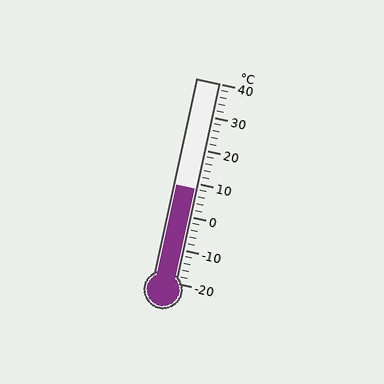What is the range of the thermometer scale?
The thermometer scale ranges from -20°C to 40°C.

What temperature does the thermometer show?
The thermometer shows approximately 8°C.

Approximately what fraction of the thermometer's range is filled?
The thermometer is filled to approximately 45% of its range.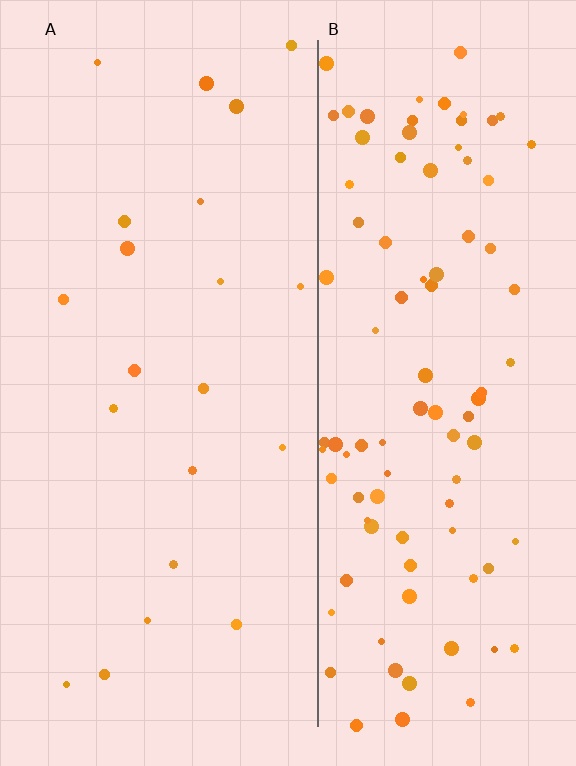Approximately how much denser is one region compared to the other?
Approximately 4.7× — region B over region A.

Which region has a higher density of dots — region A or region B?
B (the right).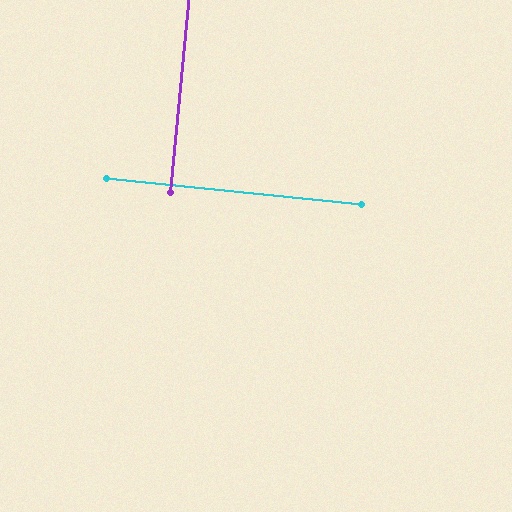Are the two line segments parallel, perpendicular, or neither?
Perpendicular — they meet at approximately 89°.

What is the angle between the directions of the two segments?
Approximately 89 degrees.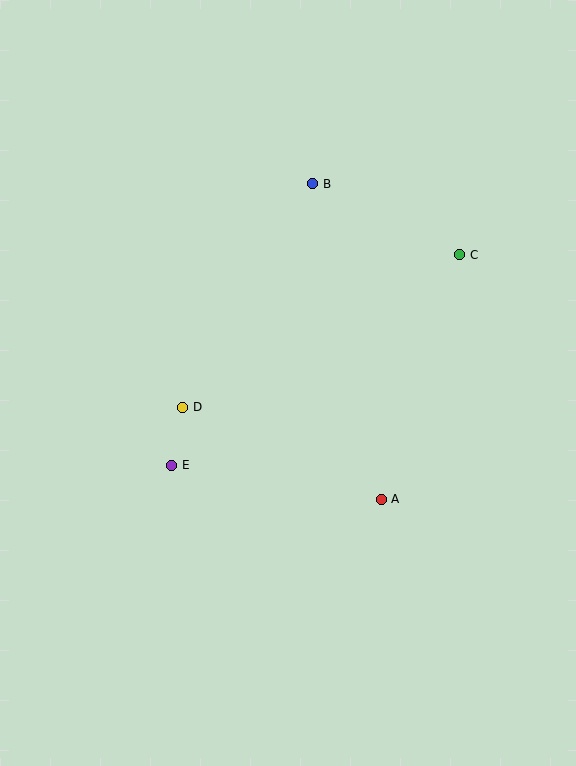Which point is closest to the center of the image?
Point D at (183, 407) is closest to the center.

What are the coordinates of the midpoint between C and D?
The midpoint between C and D is at (321, 331).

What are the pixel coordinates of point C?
Point C is at (460, 255).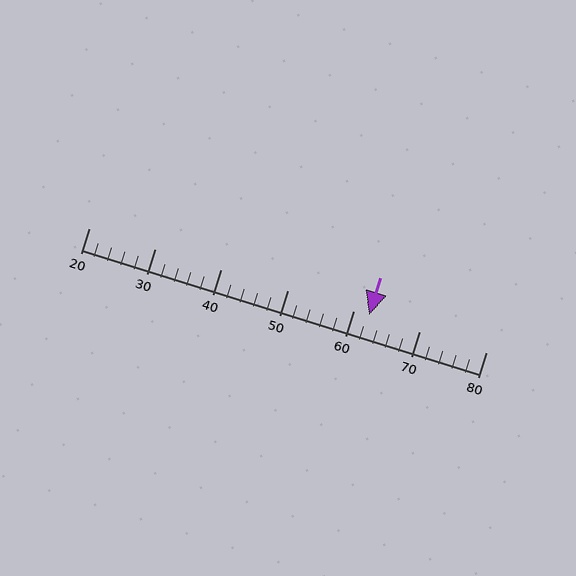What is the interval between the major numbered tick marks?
The major tick marks are spaced 10 units apart.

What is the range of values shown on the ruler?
The ruler shows values from 20 to 80.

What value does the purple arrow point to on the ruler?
The purple arrow points to approximately 62.